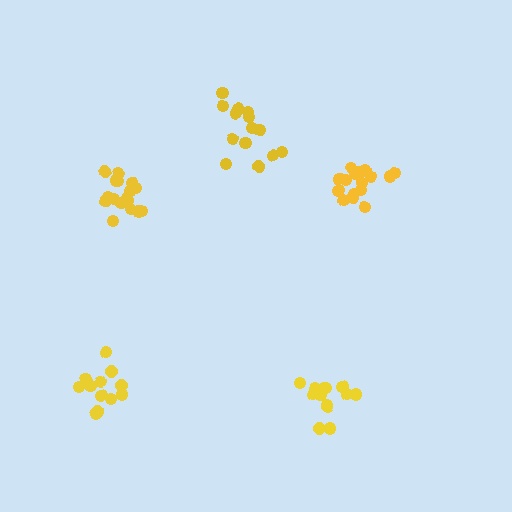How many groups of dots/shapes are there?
There are 5 groups.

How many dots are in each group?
Group 1: 17 dots, Group 2: 13 dots, Group 3: 17 dots, Group 4: 14 dots, Group 5: 12 dots (73 total).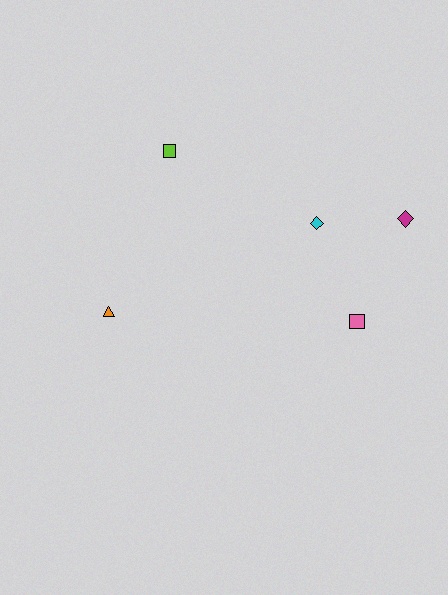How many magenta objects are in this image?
There is 1 magenta object.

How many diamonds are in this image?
There are 2 diamonds.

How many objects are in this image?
There are 5 objects.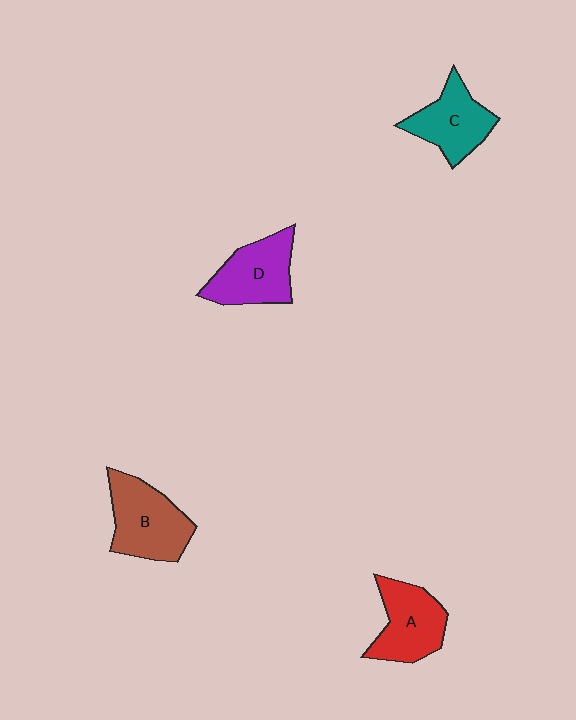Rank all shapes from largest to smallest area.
From largest to smallest: B (brown), D (purple), A (red), C (teal).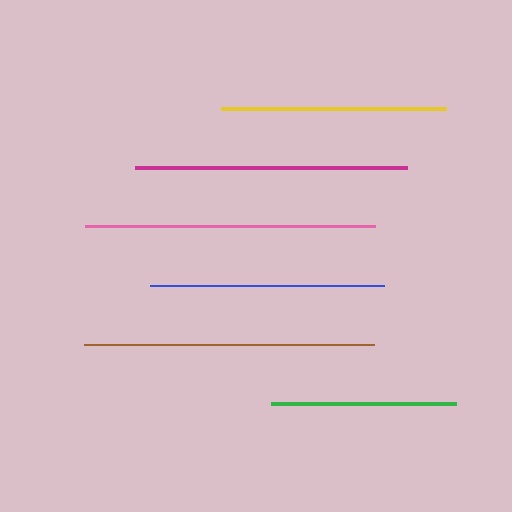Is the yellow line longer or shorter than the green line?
The yellow line is longer than the green line.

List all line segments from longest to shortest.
From longest to shortest: pink, brown, magenta, blue, yellow, green.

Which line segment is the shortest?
The green line is the shortest at approximately 185 pixels.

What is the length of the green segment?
The green segment is approximately 185 pixels long.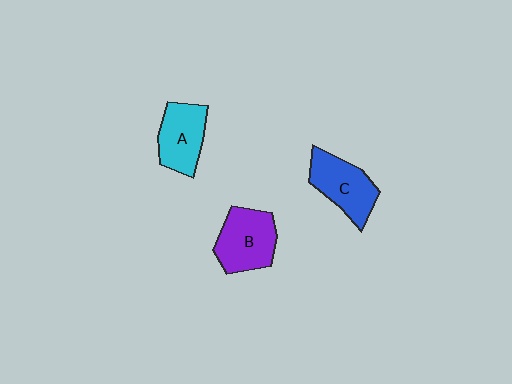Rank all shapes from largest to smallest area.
From largest to smallest: B (purple), C (blue), A (cyan).